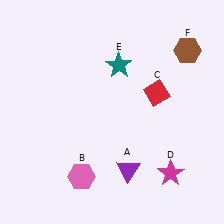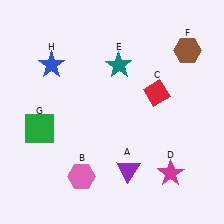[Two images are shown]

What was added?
A green square (G), a blue star (H) were added in Image 2.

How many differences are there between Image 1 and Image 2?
There are 2 differences between the two images.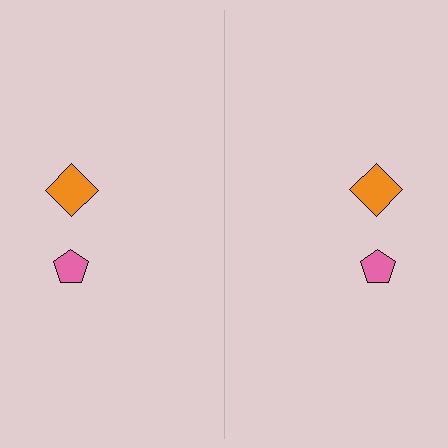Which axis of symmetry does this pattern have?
The pattern has a vertical axis of symmetry running through the center of the image.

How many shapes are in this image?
There are 4 shapes in this image.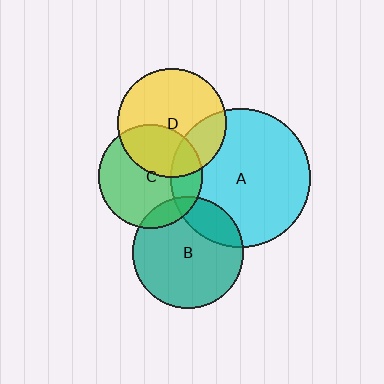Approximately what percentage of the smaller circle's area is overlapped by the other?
Approximately 20%.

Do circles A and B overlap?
Yes.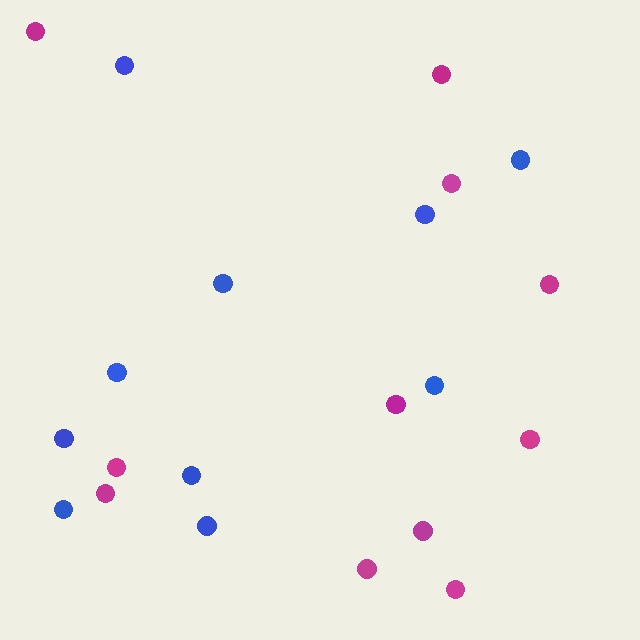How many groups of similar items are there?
There are 2 groups: one group of blue circles (10) and one group of magenta circles (11).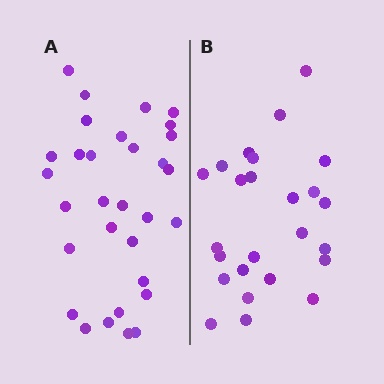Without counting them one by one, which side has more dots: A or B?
Region A (the left region) has more dots.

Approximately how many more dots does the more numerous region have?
Region A has about 6 more dots than region B.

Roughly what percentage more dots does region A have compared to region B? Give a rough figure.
About 25% more.